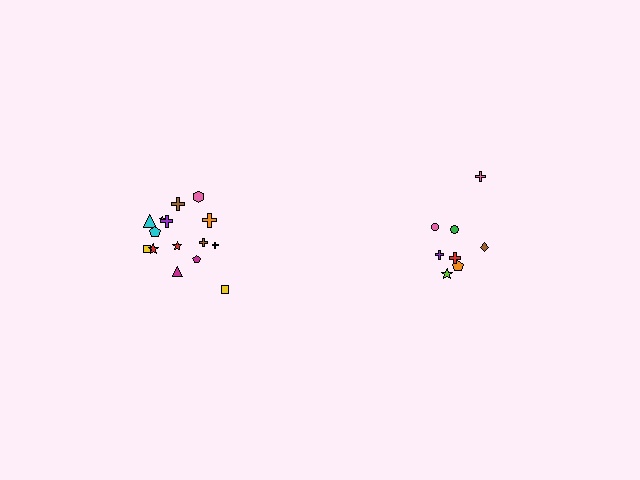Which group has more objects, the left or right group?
The left group.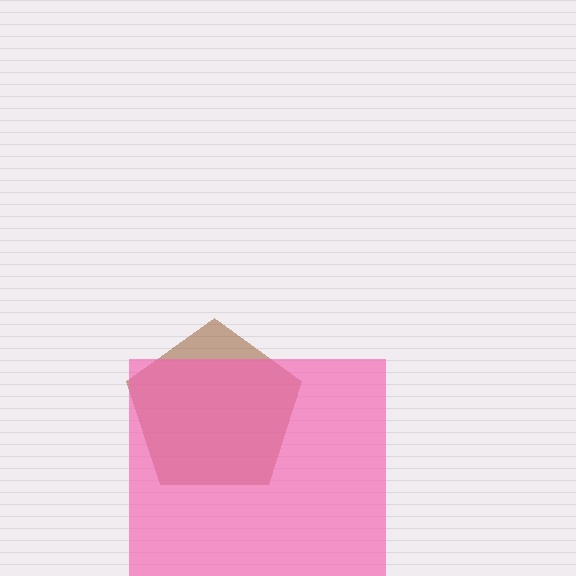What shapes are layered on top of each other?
The layered shapes are: a brown pentagon, a pink square.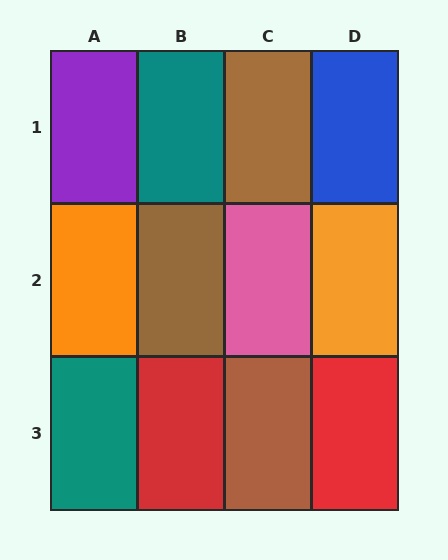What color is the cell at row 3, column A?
Teal.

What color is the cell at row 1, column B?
Teal.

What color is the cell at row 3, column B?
Red.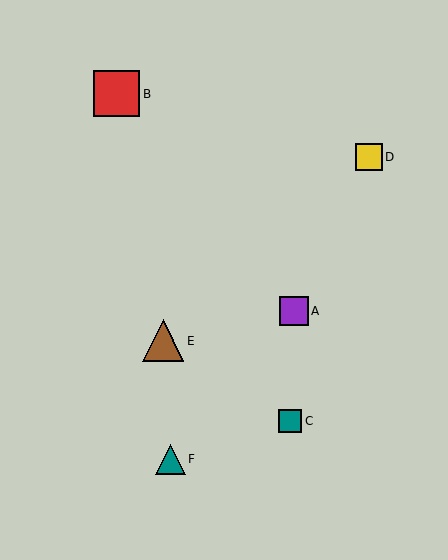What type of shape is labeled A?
Shape A is a purple square.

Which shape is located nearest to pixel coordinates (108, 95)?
The red square (labeled B) at (116, 94) is nearest to that location.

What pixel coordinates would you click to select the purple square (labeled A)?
Click at (294, 311) to select the purple square A.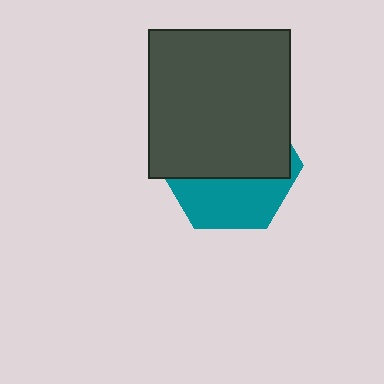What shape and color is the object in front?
The object in front is a dark gray rectangle.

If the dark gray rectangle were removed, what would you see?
You would see the complete teal hexagon.